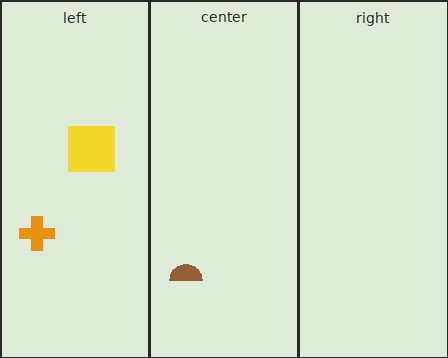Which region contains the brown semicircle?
The center region.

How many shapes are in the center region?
1.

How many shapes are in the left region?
2.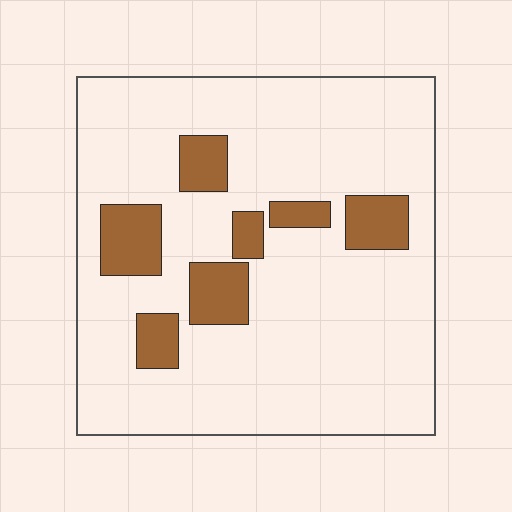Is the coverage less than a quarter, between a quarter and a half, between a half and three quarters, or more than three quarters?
Less than a quarter.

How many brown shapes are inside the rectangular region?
7.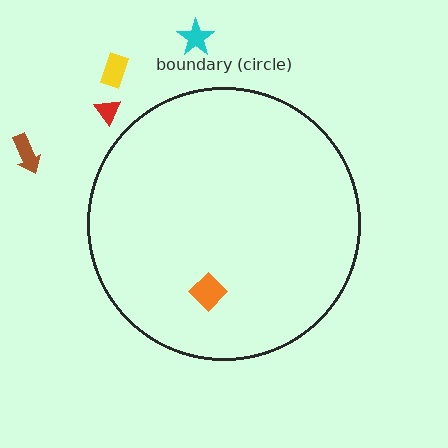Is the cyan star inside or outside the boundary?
Outside.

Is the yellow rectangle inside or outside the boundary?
Outside.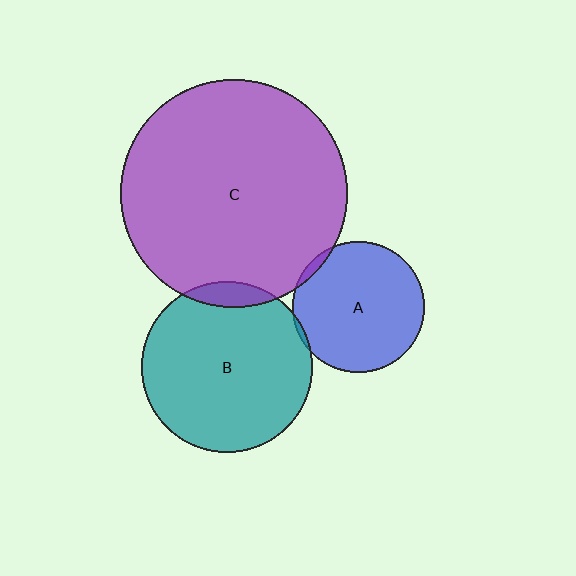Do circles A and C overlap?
Yes.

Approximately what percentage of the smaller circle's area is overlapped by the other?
Approximately 5%.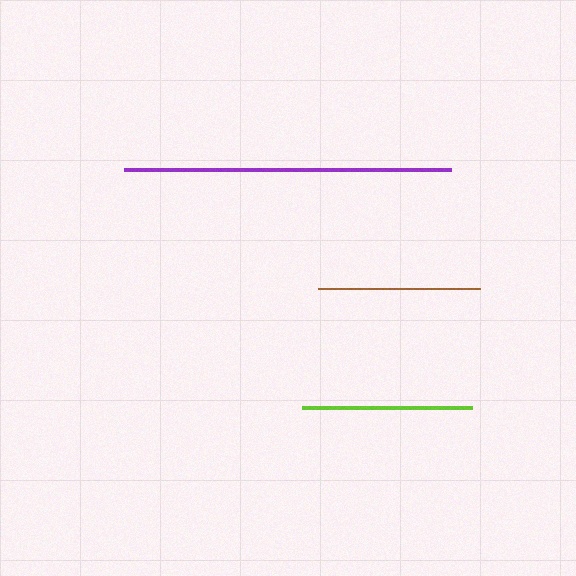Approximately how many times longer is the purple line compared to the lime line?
The purple line is approximately 1.9 times the length of the lime line.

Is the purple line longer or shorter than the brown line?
The purple line is longer than the brown line.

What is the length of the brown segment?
The brown segment is approximately 162 pixels long.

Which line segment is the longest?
The purple line is the longest at approximately 327 pixels.